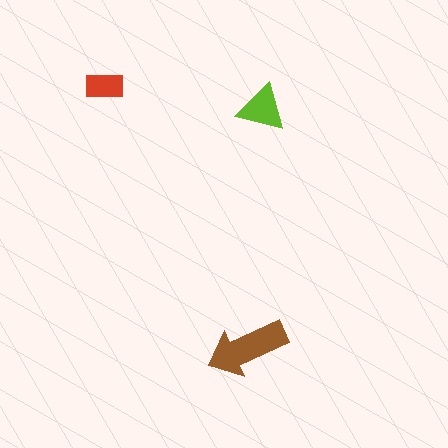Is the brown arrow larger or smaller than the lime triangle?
Larger.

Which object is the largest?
The brown arrow.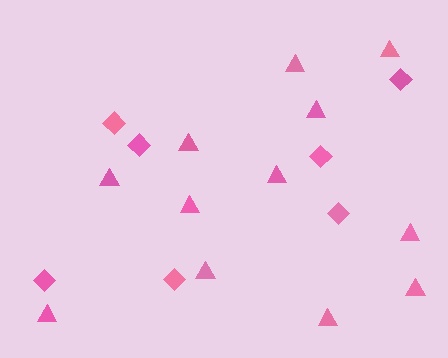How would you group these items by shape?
There are 2 groups: one group of triangles (12) and one group of diamonds (7).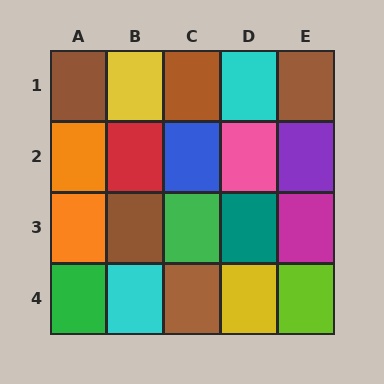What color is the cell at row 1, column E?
Brown.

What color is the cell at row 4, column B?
Cyan.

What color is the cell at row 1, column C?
Brown.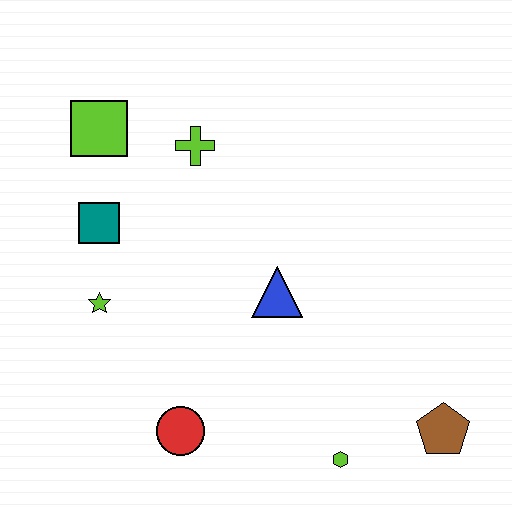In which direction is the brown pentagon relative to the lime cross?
The brown pentagon is below the lime cross.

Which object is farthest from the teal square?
The brown pentagon is farthest from the teal square.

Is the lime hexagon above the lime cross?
No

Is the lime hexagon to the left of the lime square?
No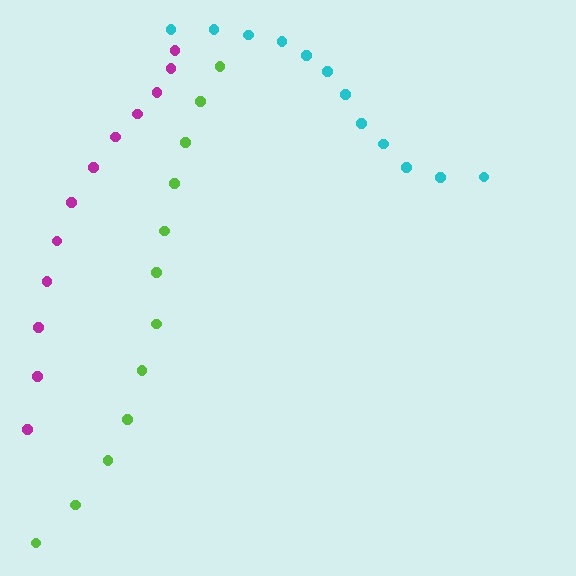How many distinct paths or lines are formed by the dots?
There are 3 distinct paths.